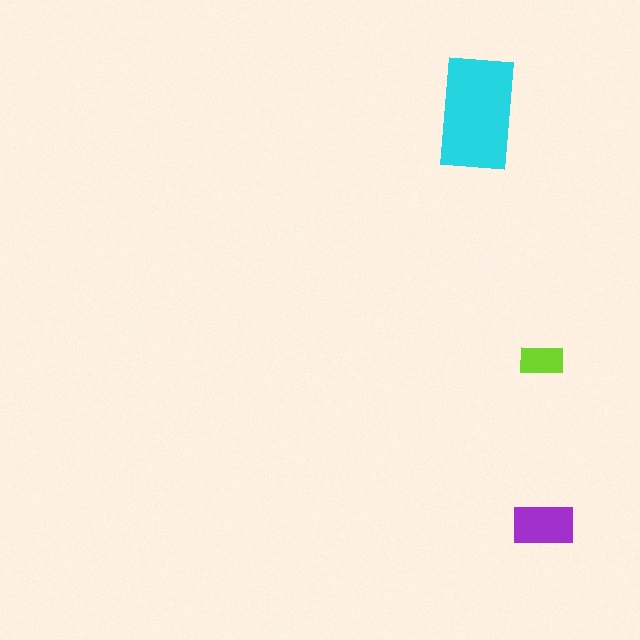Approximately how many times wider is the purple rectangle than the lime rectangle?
About 1.5 times wider.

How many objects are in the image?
There are 3 objects in the image.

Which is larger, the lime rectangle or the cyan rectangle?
The cyan one.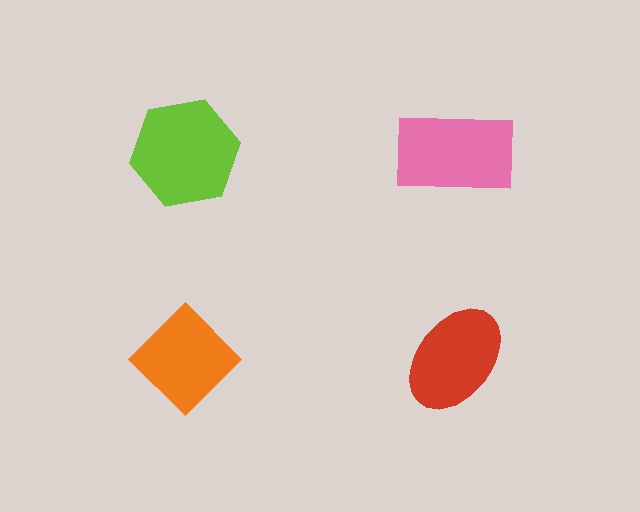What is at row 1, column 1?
A lime hexagon.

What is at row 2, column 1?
An orange diamond.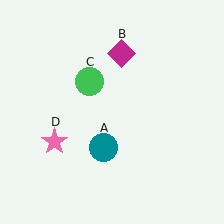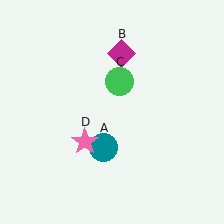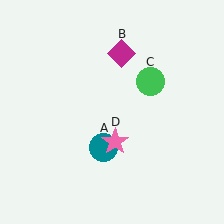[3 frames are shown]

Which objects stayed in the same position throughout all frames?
Teal circle (object A) and magenta diamond (object B) remained stationary.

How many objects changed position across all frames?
2 objects changed position: green circle (object C), pink star (object D).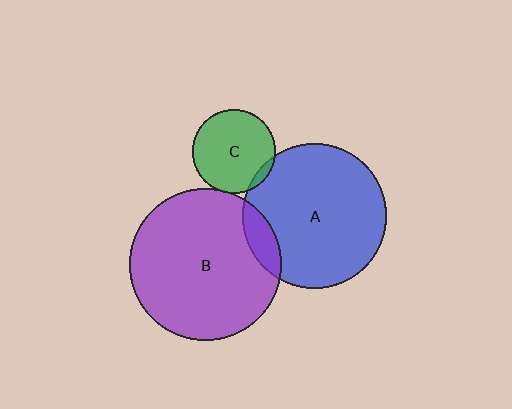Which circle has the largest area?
Circle B (purple).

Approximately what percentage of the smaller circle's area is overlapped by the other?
Approximately 5%.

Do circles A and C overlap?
Yes.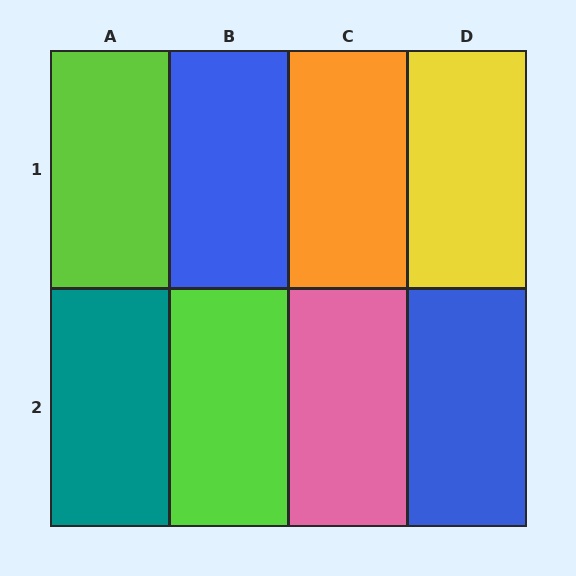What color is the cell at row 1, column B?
Blue.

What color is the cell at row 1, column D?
Yellow.